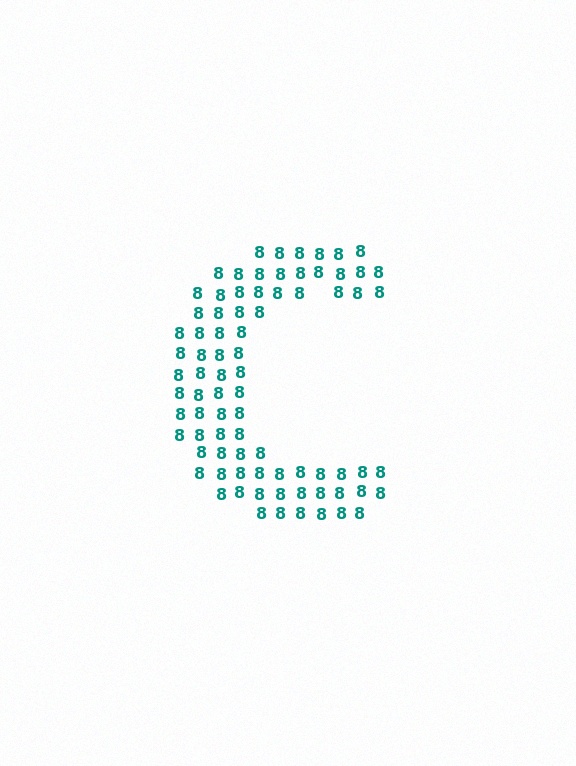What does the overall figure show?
The overall figure shows the letter C.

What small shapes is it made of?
It is made of small digit 8's.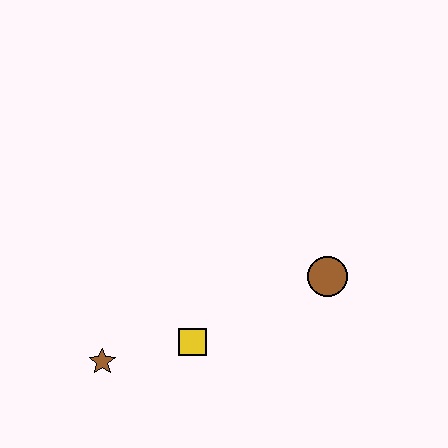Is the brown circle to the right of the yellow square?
Yes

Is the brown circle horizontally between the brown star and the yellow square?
No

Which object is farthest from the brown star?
The brown circle is farthest from the brown star.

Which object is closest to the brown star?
The yellow square is closest to the brown star.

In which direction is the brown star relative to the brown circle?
The brown star is to the left of the brown circle.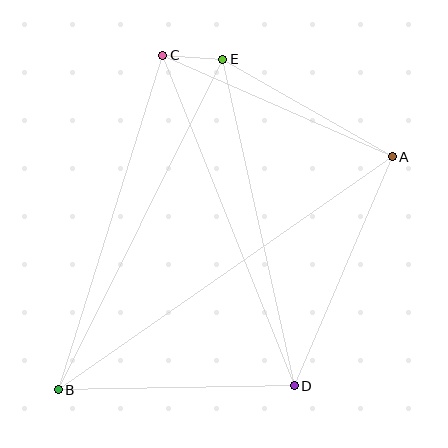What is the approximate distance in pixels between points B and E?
The distance between B and E is approximately 369 pixels.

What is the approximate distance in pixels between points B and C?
The distance between B and C is approximately 350 pixels.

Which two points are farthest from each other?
Points A and B are farthest from each other.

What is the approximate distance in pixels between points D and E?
The distance between D and E is approximately 334 pixels.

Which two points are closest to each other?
Points C and E are closest to each other.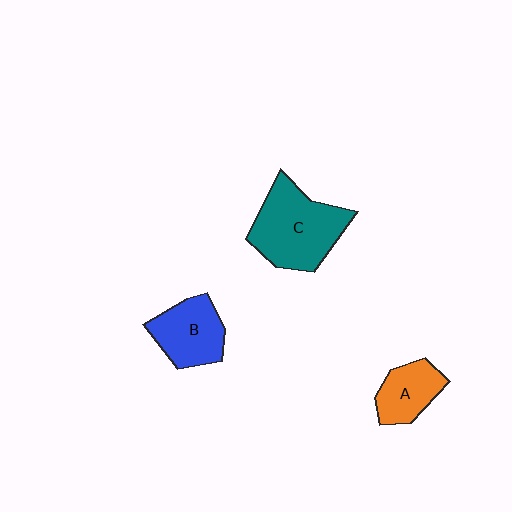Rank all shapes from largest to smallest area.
From largest to smallest: C (teal), B (blue), A (orange).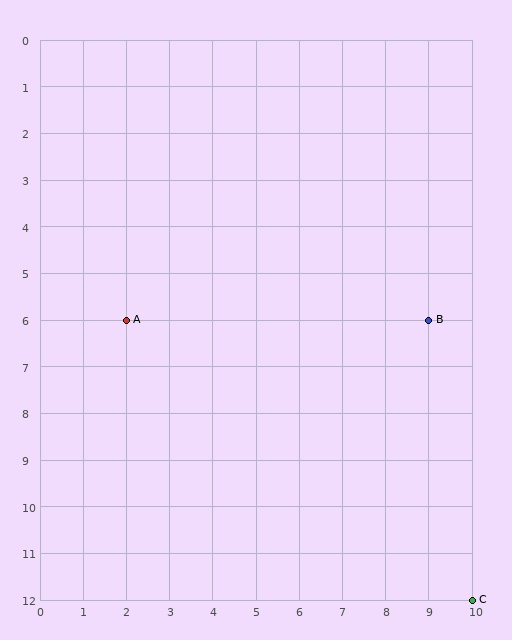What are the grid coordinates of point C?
Point C is at grid coordinates (10, 12).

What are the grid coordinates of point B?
Point B is at grid coordinates (9, 6).